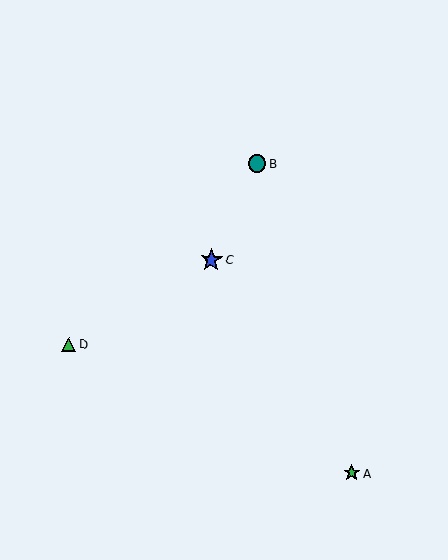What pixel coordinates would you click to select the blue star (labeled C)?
Click at (211, 260) to select the blue star C.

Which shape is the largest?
The blue star (labeled C) is the largest.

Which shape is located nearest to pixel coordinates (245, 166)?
The teal circle (labeled B) at (257, 163) is nearest to that location.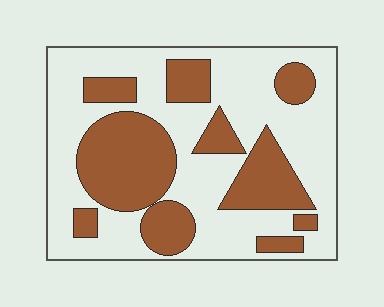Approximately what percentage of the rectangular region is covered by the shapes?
Approximately 35%.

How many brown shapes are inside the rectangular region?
10.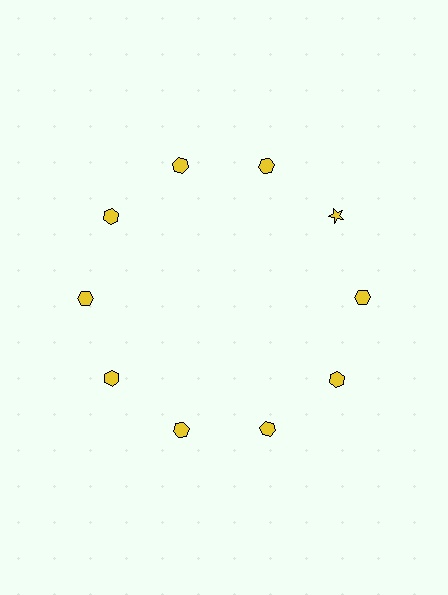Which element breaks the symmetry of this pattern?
The yellow star at roughly the 2 o'clock position breaks the symmetry. All other shapes are yellow hexagons.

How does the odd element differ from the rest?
It has a different shape: star instead of hexagon.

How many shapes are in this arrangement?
There are 10 shapes arranged in a ring pattern.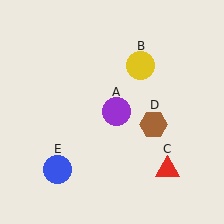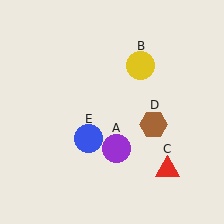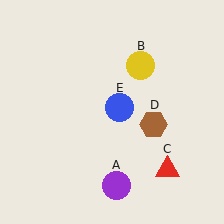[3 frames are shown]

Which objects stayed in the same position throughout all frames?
Yellow circle (object B) and red triangle (object C) and brown hexagon (object D) remained stationary.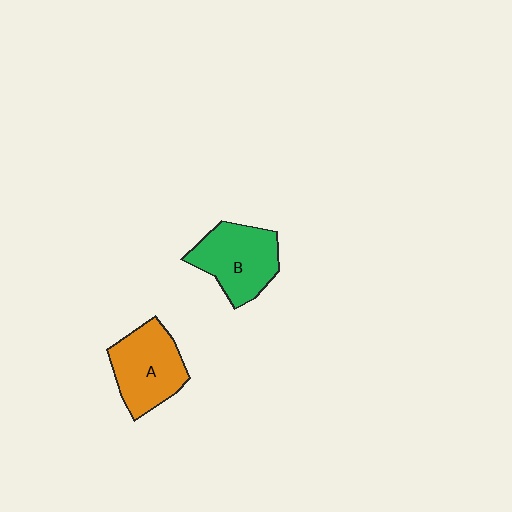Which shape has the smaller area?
Shape A (orange).